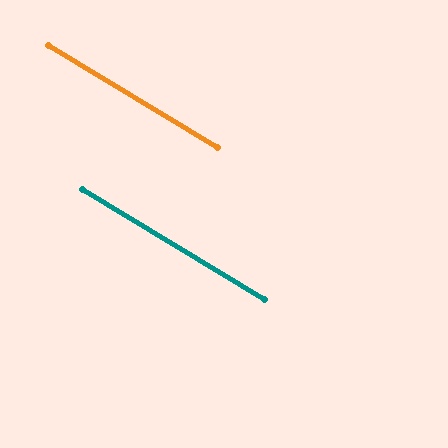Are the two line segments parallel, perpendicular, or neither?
Parallel — their directions differ by only 0.1°.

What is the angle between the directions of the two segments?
Approximately 0 degrees.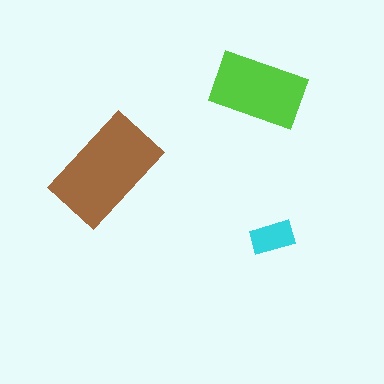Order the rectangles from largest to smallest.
the brown one, the lime one, the cyan one.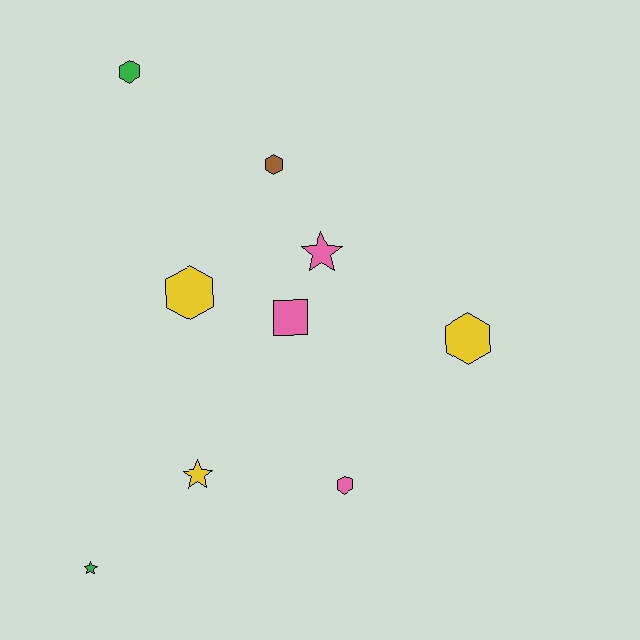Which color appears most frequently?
Pink, with 3 objects.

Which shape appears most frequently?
Hexagon, with 5 objects.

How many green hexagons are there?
There is 1 green hexagon.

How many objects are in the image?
There are 9 objects.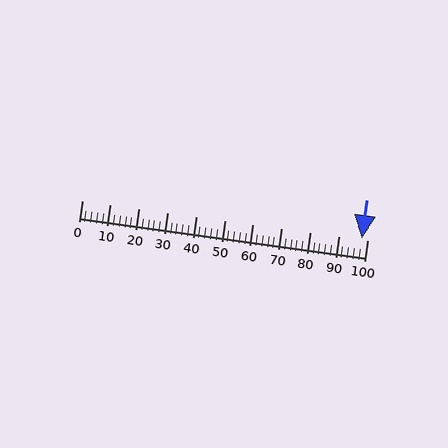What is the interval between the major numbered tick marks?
The major tick marks are spaced 10 units apart.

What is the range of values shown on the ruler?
The ruler shows values from 0 to 100.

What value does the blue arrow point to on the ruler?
The blue arrow points to approximately 98.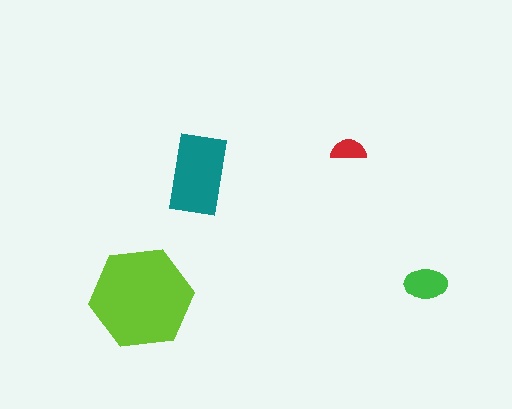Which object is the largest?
The lime hexagon.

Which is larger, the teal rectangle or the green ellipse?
The teal rectangle.